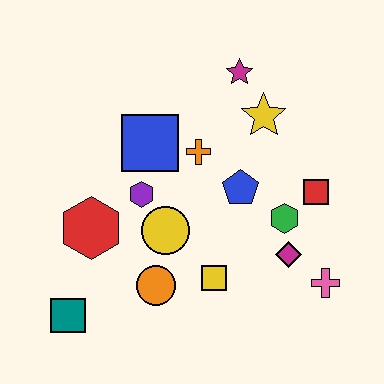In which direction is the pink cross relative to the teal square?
The pink cross is to the right of the teal square.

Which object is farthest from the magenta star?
The teal square is farthest from the magenta star.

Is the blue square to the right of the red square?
No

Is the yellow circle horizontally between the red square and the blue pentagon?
No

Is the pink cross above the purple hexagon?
No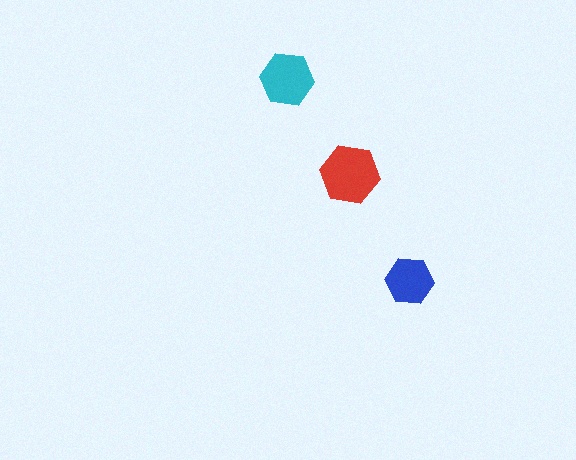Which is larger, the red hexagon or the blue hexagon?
The red one.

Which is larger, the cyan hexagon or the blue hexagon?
The cyan one.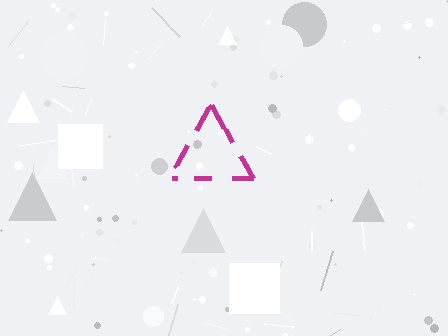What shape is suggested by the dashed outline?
The dashed outline suggests a triangle.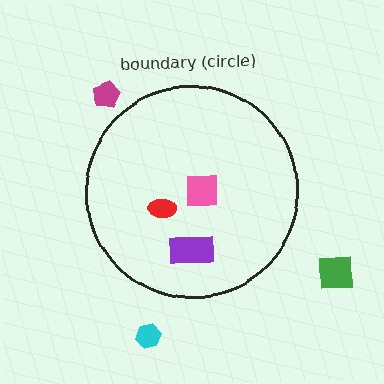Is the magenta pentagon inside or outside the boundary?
Outside.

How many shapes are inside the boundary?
3 inside, 3 outside.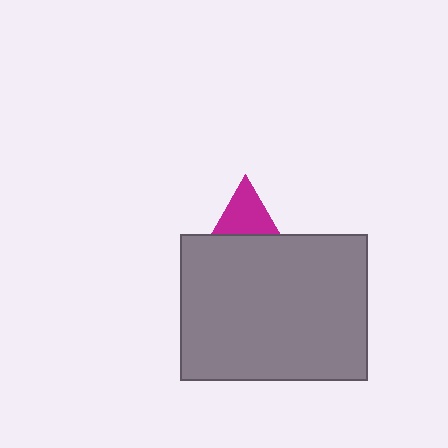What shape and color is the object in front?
The object in front is a gray rectangle.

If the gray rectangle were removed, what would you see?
You would see the complete magenta triangle.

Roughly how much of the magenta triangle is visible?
A small part of it is visible (roughly 33%).